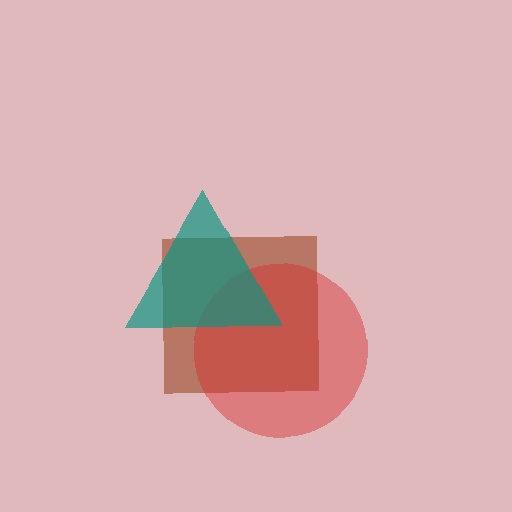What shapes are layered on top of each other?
The layered shapes are: a brown square, a red circle, a teal triangle.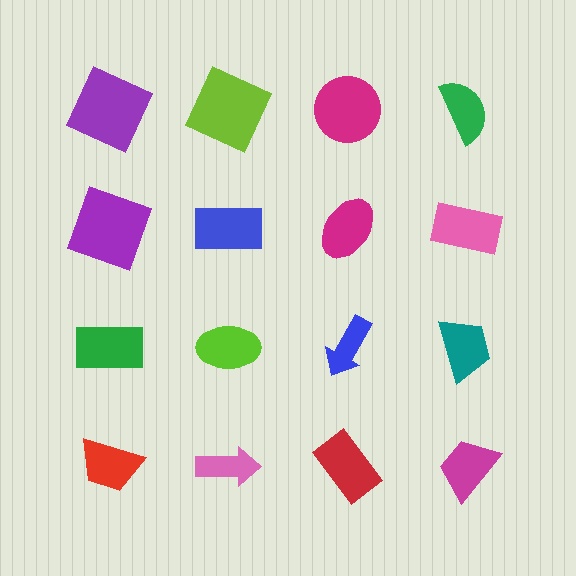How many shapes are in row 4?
4 shapes.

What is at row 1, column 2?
A lime square.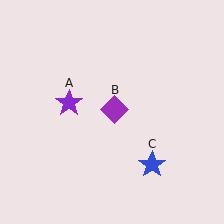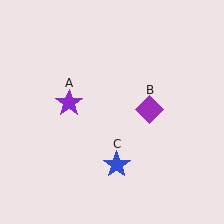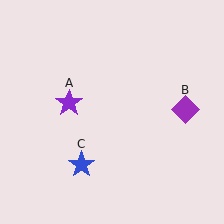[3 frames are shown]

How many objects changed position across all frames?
2 objects changed position: purple diamond (object B), blue star (object C).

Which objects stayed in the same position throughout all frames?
Purple star (object A) remained stationary.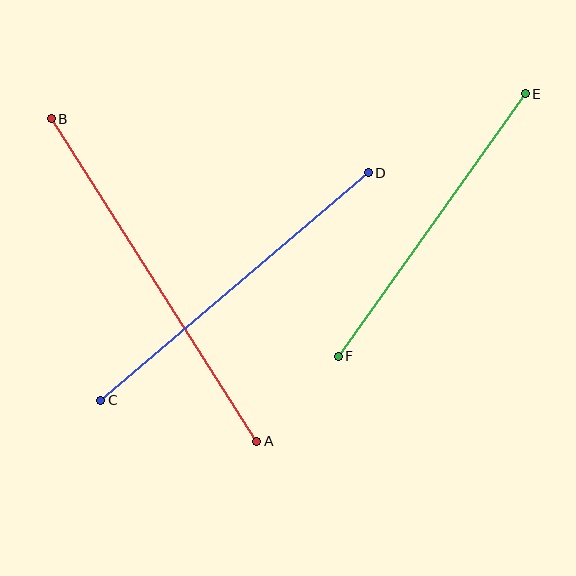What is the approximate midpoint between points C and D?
The midpoint is at approximately (234, 286) pixels.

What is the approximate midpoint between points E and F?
The midpoint is at approximately (432, 225) pixels.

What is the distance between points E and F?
The distance is approximately 322 pixels.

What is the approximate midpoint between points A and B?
The midpoint is at approximately (154, 280) pixels.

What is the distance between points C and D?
The distance is approximately 351 pixels.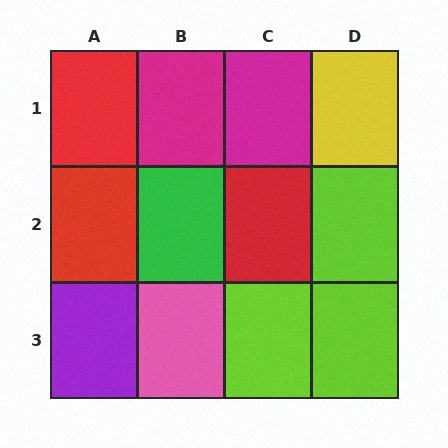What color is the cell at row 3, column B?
Pink.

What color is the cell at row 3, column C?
Lime.